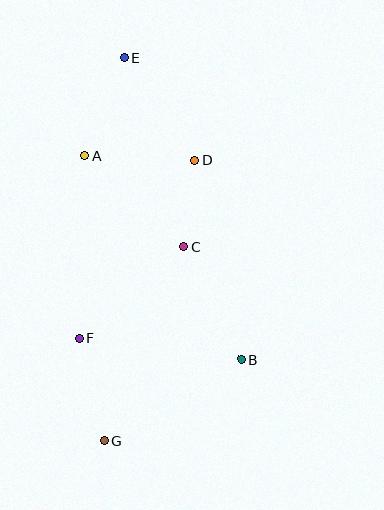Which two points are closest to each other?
Points C and D are closest to each other.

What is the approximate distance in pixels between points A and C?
The distance between A and C is approximately 135 pixels.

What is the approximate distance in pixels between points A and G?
The distance between A and G is approximately 286 pixels.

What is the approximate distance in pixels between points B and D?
The distance between B and D is approximately 204 pixels.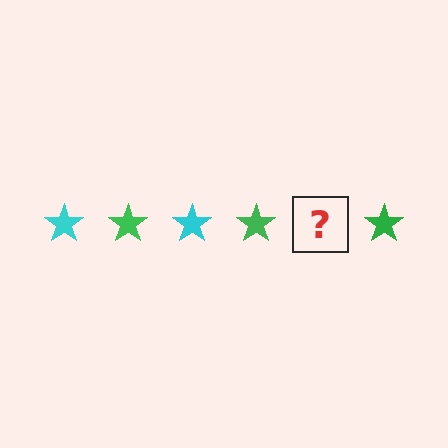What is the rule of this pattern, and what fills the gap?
The rule is that the pattern cycles through cyan, green stars. The gap should be filled with a cyan star.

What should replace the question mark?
The question mark should be replaced with a cyan star.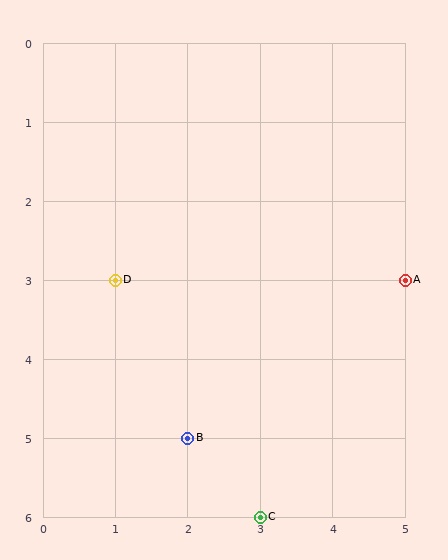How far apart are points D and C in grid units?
Points D and C are 2 columns and 3 rows apart (about 3.6 grid units diagonally).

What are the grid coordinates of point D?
Point D is at grid coordinates (1, 3).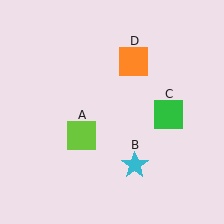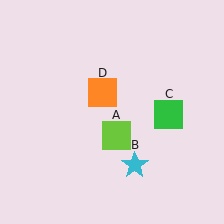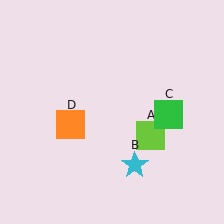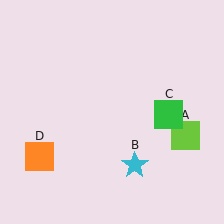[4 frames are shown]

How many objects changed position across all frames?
2 objects changed position: lime square (object A), orange square (object D).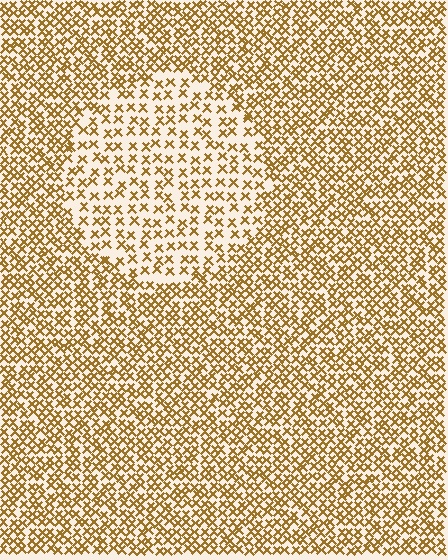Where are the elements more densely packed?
The elements are more densely packed outside the circle boundary.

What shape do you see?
I see a circle.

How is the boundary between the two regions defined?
The boundary is defined by a change in element density (approximately 1.9x ratio). All elements are the same color, size, and shape.